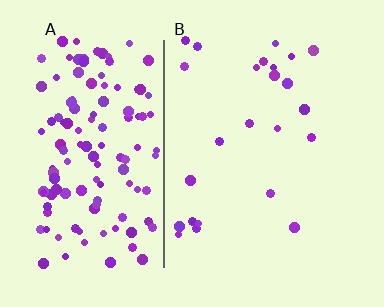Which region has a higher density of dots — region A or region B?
A (the left).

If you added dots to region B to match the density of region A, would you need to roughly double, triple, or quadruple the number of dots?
Approximately quadruple.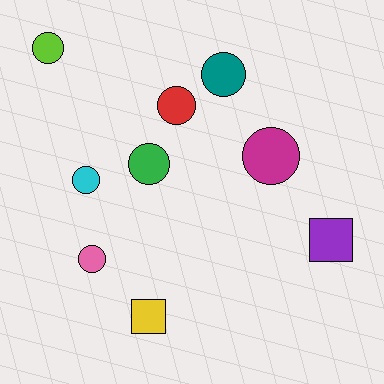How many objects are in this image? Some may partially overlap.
There are 9 objects.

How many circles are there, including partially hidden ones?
There are 7 circles.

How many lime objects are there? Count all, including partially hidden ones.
There is 1 lime object.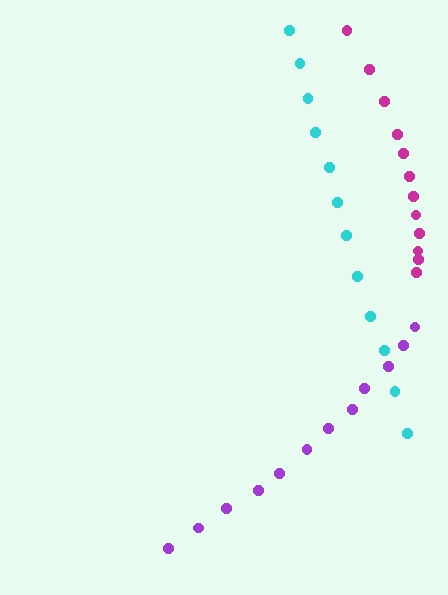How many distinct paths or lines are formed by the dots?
There are 3 distinct paths.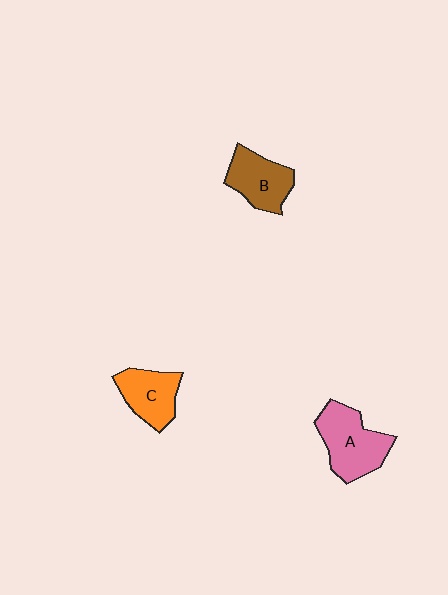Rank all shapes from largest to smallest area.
From largest to smallest: A (pink), B (brown), C (orange).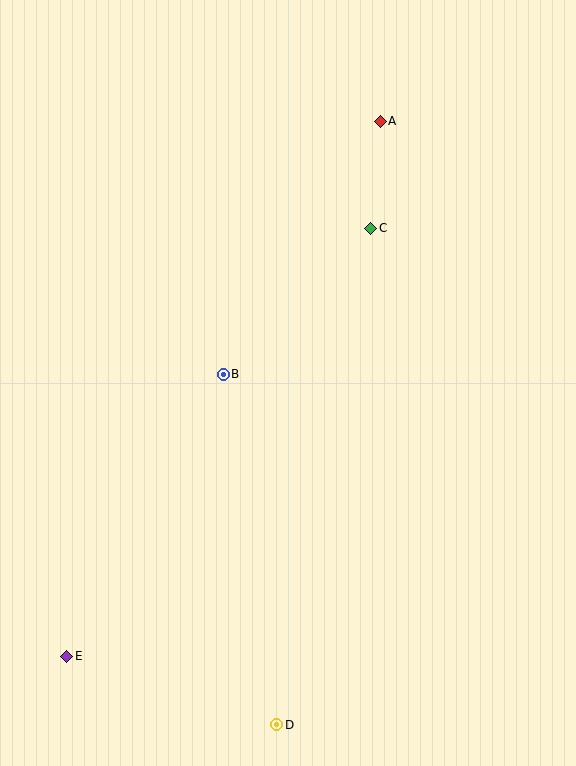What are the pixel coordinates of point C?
Point C is at (371, 228).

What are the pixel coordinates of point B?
Point B is at (223, 374).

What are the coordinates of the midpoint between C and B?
The midpoint between C and B is at (297, 301).